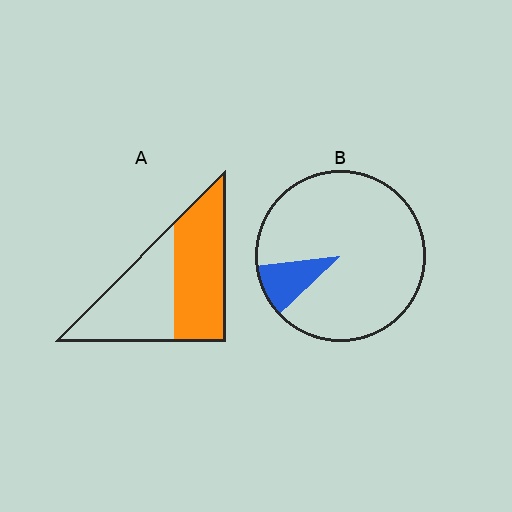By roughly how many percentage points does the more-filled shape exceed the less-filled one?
By roughly 40 percentage points (A over B).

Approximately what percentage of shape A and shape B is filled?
A is approximately 50% and B is approximately 10%.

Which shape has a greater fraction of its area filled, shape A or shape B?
Shape A.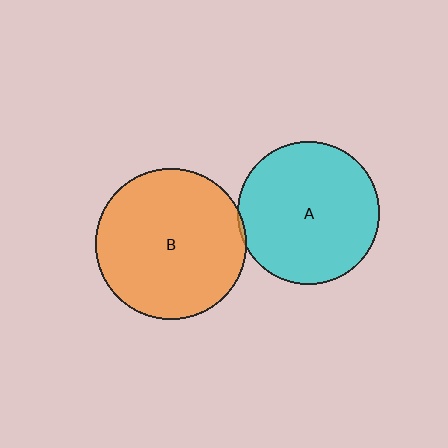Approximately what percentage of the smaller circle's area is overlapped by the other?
Approximately 5%.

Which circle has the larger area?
Circle B (orange).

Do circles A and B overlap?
Yes.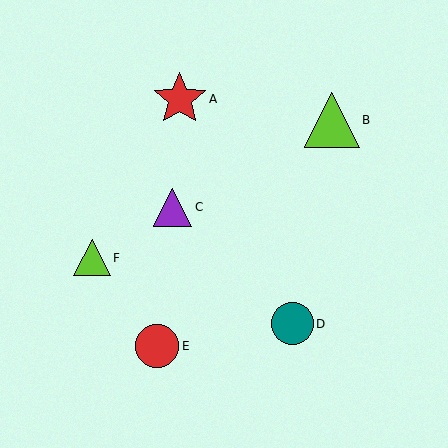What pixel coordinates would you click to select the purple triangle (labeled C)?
Click at (173, 207) to select the purple triangle C.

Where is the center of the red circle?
The center of the red circle is at (157, 346).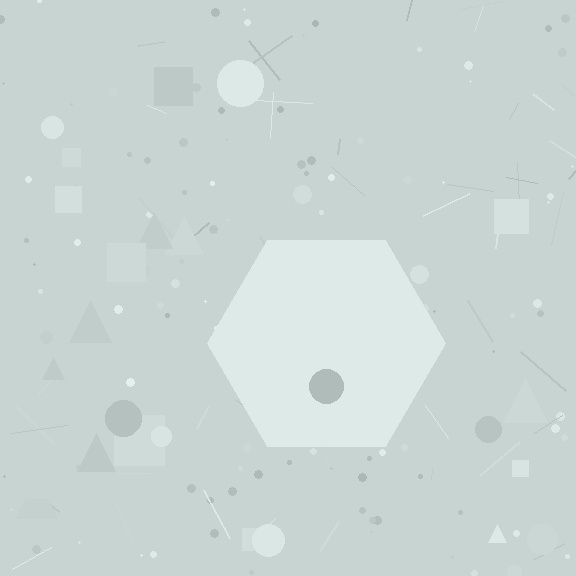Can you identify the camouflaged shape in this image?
The camouflaged shape is a hexagon.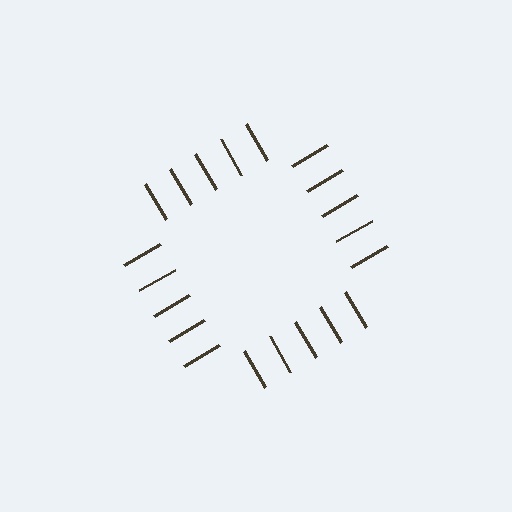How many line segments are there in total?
20 — 5 along each of the 4 edges.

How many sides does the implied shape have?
4 sides — the line-ends trace a square.